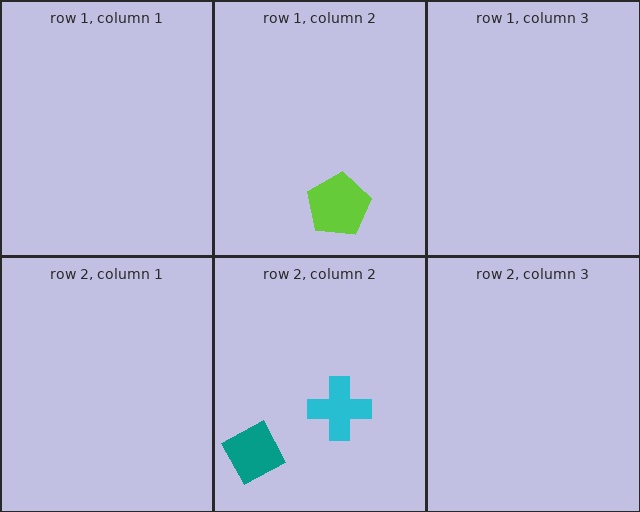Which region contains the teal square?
The row 2, column 2 region.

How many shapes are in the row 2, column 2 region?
2.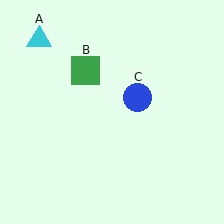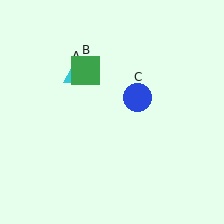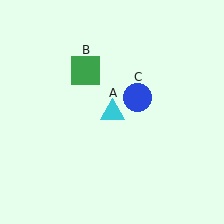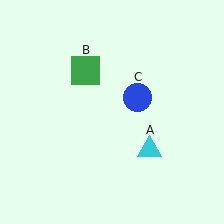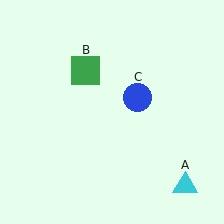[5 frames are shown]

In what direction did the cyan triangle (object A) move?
The cyan triangle (object A) moved down and to the right.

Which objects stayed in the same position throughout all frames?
Green square (object B) and blue circle (object C) remained stationary.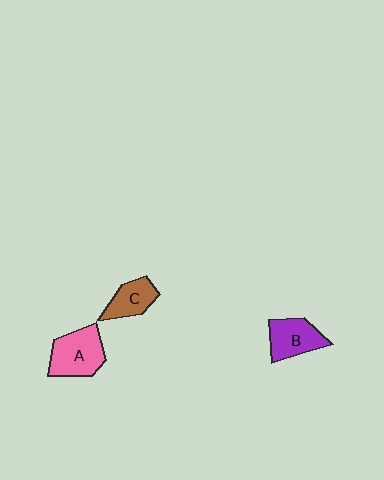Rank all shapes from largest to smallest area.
From largest to smallest: A (pink), B (purple), C (brown).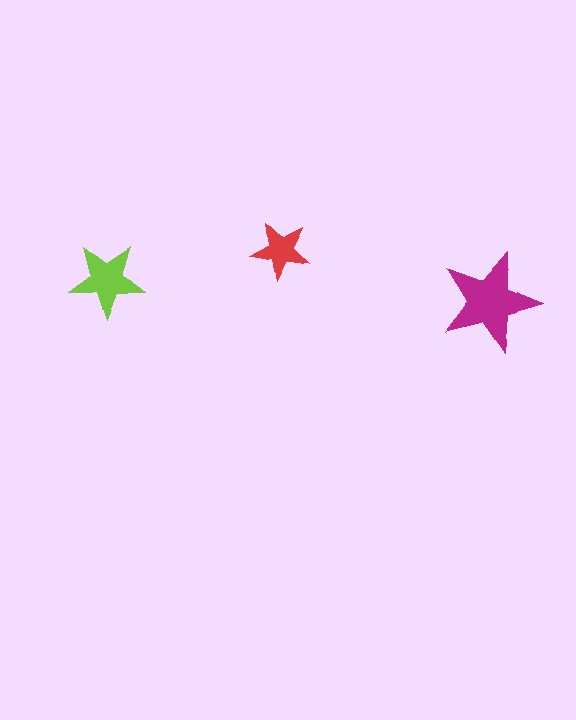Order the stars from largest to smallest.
the magenta one, the lime one, the red one.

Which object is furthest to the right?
The magenta star is rightmost.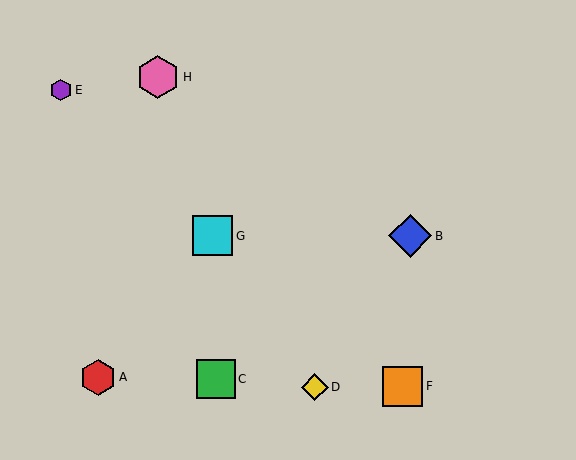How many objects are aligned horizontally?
2 objects (B, G) are aligned horizontally.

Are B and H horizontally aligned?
No, B is at y≈236 and H is at y≈77.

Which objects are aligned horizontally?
Objects B, G are aligned horizontally.